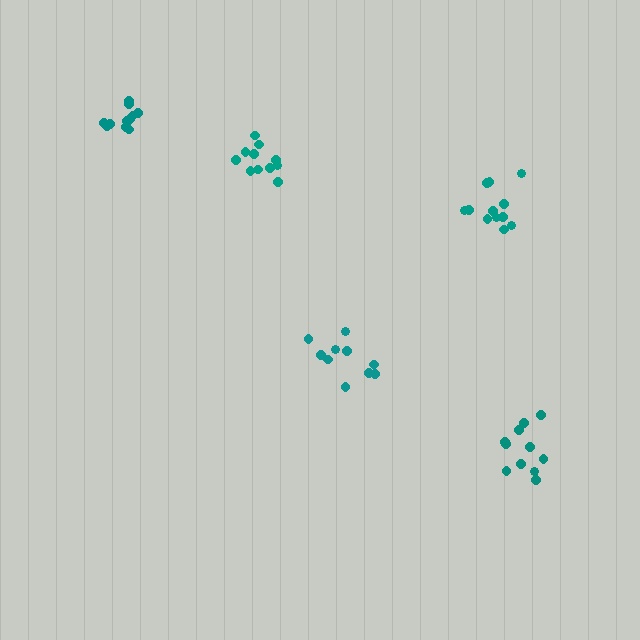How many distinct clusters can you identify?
There are 5 distinct clusters.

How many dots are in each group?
Group 1: 12 dots, Group 2: 11 dots, Group 3: 11 dots, Group 4: 12 dots, Group 5: 10 dots (56 total).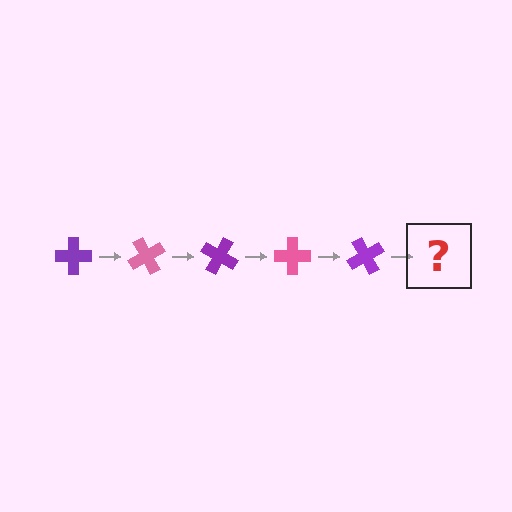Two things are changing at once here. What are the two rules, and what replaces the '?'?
The two rules are that it rotates 60 degrees each step and the color cycles through purple and pink. The '?' should be a pink cross, rotated 300 degrees from the start.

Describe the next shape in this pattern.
It should be a pink cross, rotated 300 degrees from the start.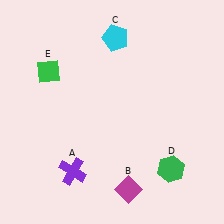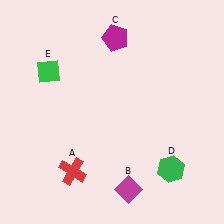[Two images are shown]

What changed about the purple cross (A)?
In Image 1, A is purple. In Image 2, it changed to red.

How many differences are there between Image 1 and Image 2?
There are 2 differences between the two images.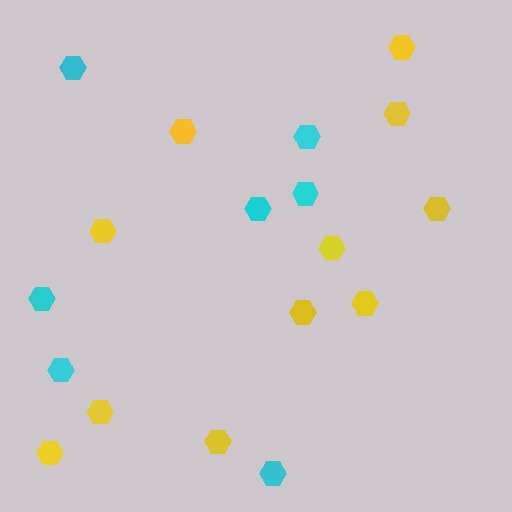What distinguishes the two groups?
There are 2 groups: one group of yellow hexagons (11) and one group of cyan hexagons (7).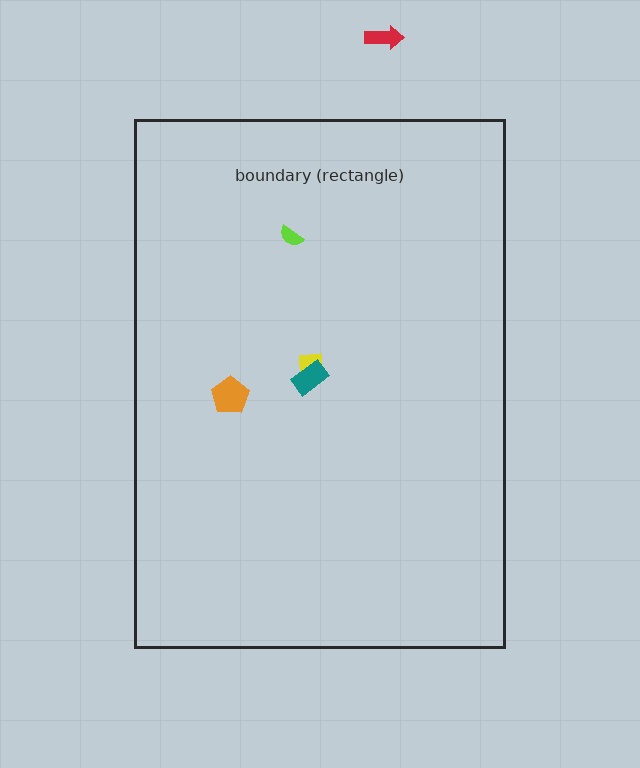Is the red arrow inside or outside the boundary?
Outside.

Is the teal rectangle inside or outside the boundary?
Inside.